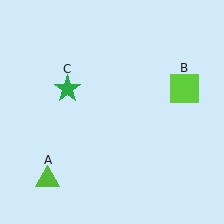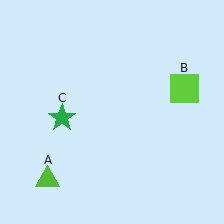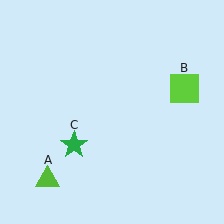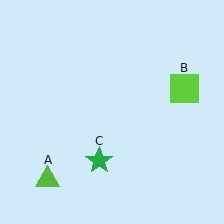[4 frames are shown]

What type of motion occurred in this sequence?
The green star (object C) rotated counterclockwise around the center of the scene.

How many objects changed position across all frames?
1 object changed position: green star (object C).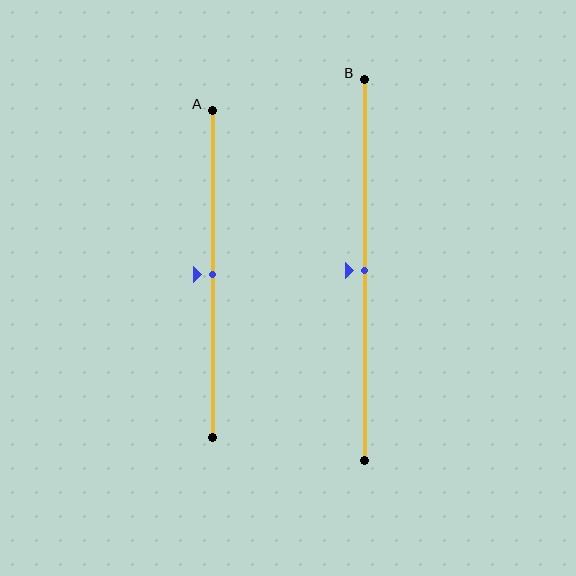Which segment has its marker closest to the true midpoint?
Segment A has its marker closest to the true midpoint.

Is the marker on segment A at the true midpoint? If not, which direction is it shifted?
Yes, the marker on segment A is at the true midpoint.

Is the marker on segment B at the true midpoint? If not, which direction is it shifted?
Yes, the marker on segment B is at the true midpoint.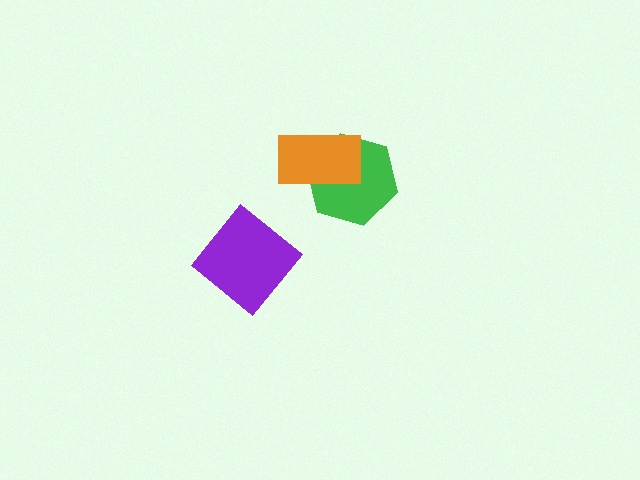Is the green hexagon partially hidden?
Yes, it is partially covered by another shape.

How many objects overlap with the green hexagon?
1 object overlaps with the green hexagon.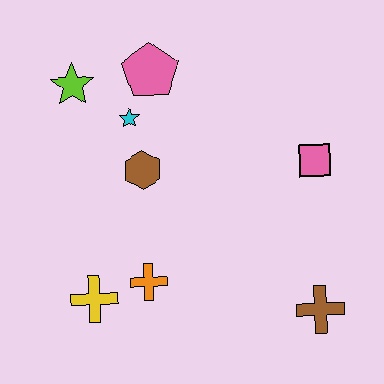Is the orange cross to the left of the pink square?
Yes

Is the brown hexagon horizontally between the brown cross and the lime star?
Yes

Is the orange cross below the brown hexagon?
Yes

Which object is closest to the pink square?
The brown cross is closest to the pink square.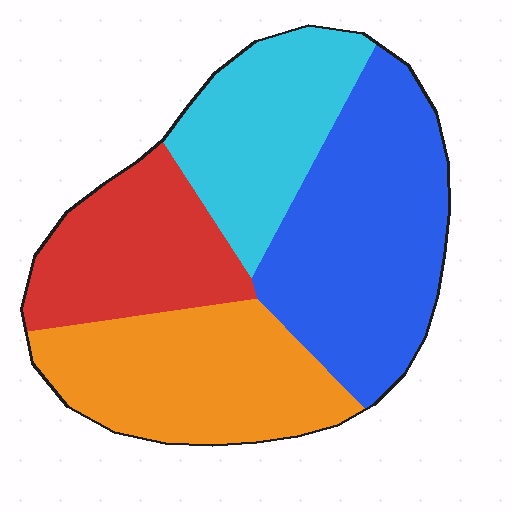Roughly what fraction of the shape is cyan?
Cyan covers around 20% of the shape.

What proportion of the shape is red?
Red covers around 20% of the shape.